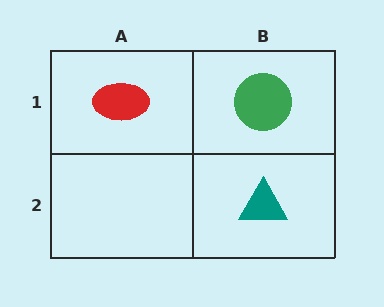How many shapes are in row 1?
2 shapes.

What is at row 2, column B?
A teal triangle.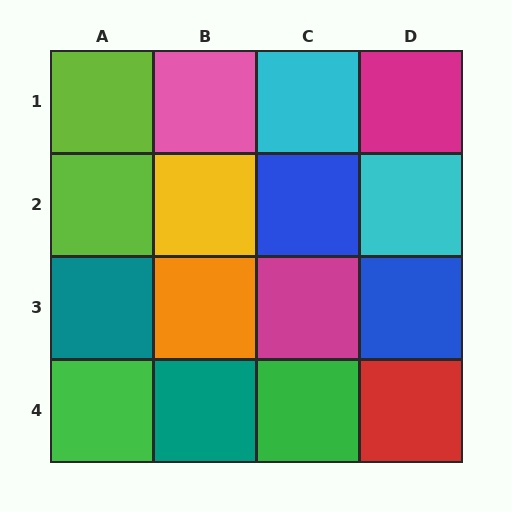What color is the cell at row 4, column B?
Teal.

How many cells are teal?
2 cells are teal.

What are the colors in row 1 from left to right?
Lime, pink, cyan, magenta.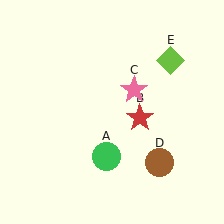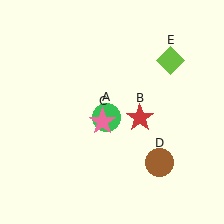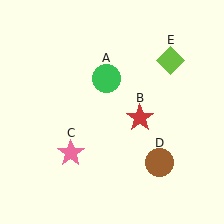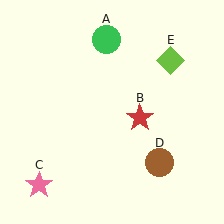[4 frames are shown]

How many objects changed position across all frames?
2 objects changed position: green circle (object A), pink star (object C).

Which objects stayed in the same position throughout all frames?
Red star (object B) and brown circle (object D) and lime diamond (object E) remained stationary.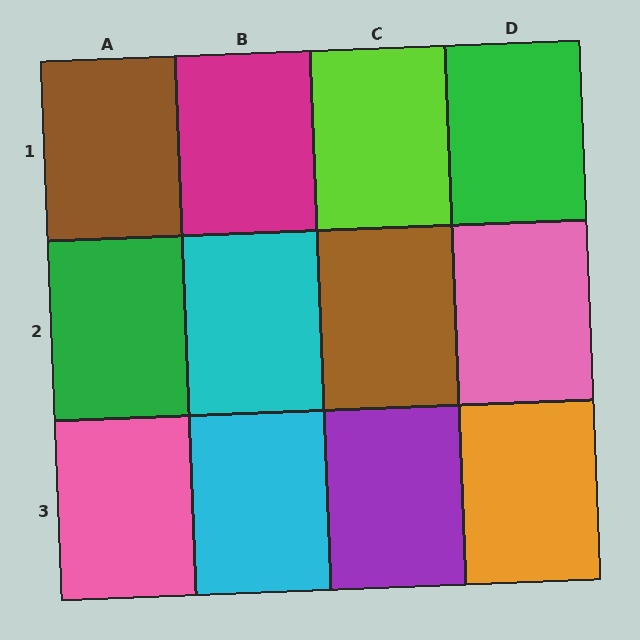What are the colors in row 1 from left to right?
Brown, magenta, lime, green.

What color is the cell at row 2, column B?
Cyan.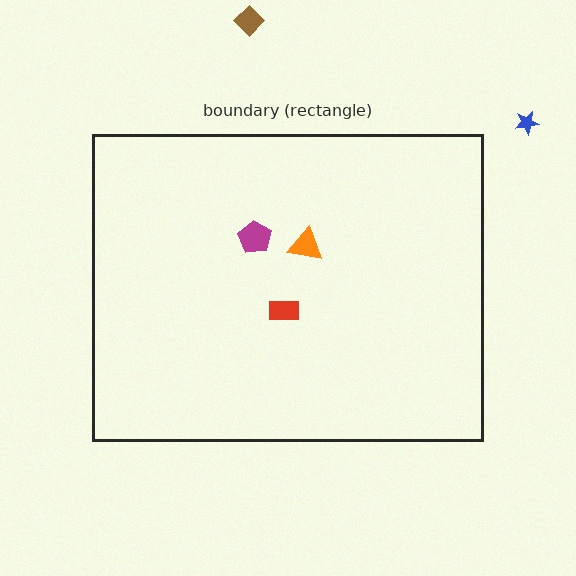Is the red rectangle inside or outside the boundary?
Inside.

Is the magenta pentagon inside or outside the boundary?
Inside.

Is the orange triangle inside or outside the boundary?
Inside.